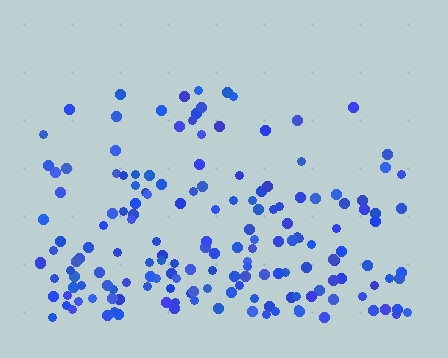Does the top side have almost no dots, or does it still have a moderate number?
Still a moderate number, just noticeably fewer than the bottom.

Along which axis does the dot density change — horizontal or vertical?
Vertical.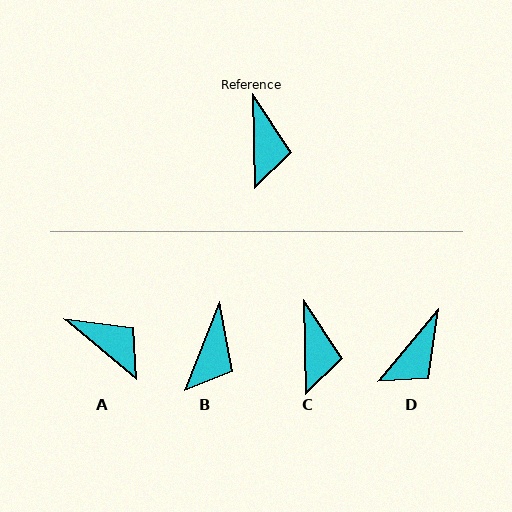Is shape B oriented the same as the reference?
No, it is off by about 22 degrees.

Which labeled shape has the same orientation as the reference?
C.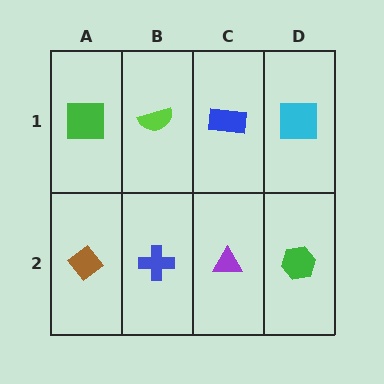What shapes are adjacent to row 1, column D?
A green hexagon (row 2, column D), a blue rectangle (row 1, column C).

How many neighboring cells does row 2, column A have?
2.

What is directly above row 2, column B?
A lime semicircle.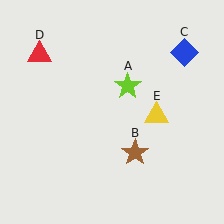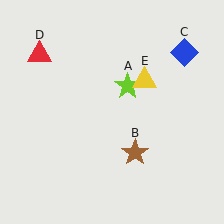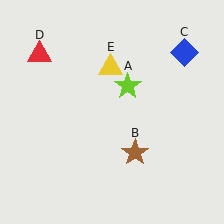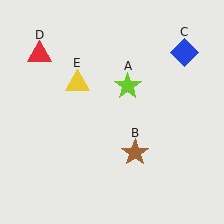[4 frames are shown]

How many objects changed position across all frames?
1 object changed position: yellow triangle (object E).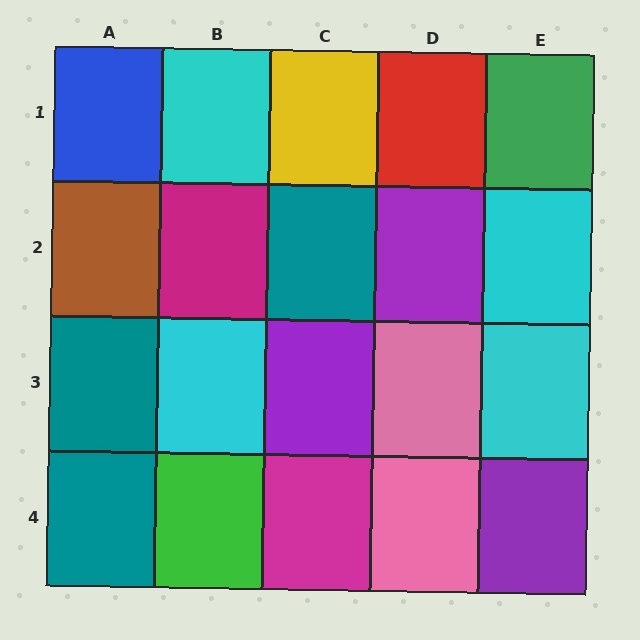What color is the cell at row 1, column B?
Cyan.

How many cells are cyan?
4 cells are cyan.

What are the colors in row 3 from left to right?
Teal, cyan, purple, pink, cyan.